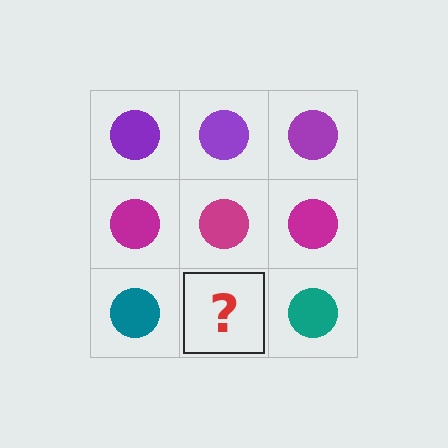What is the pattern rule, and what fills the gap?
The rule is that each row has a consistent color. The gap should be filled with a teal circle.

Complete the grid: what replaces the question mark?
The question mark should be replaced with a teal circle.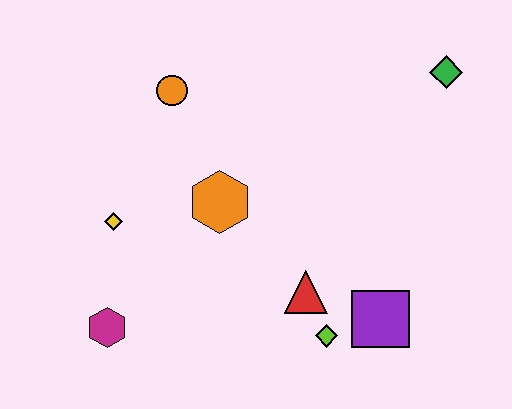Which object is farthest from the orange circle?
The purple square is farthest from the orange circle.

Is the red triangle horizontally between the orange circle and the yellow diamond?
No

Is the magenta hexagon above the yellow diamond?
No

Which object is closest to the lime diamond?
The red triangle is closest to the lime diamond.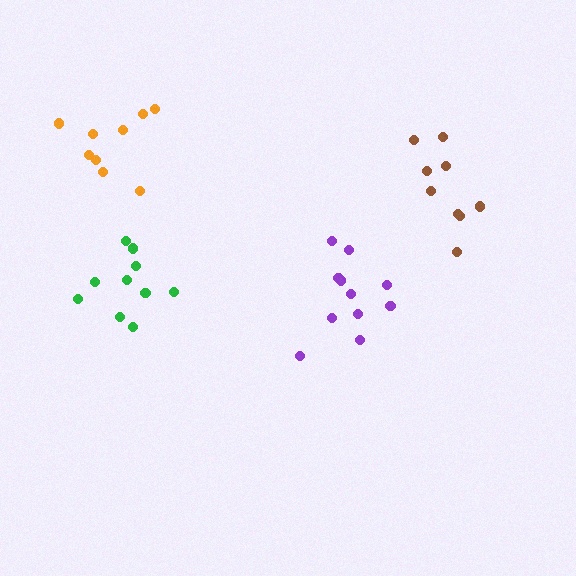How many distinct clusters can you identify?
There are 4 distinct clusters.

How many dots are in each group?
Group 1: 9 dots, Group 2: 11 dots, Group 3: 9 dots, Group 4: 10 dots (39 total).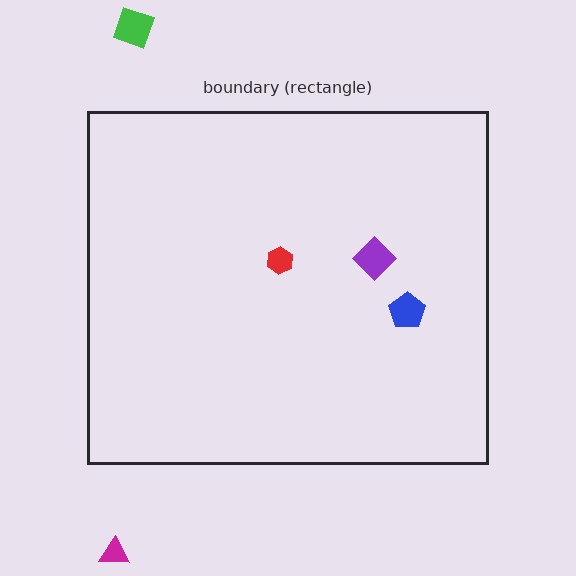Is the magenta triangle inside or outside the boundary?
Outside.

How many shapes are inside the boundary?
3 inside, 2 outside.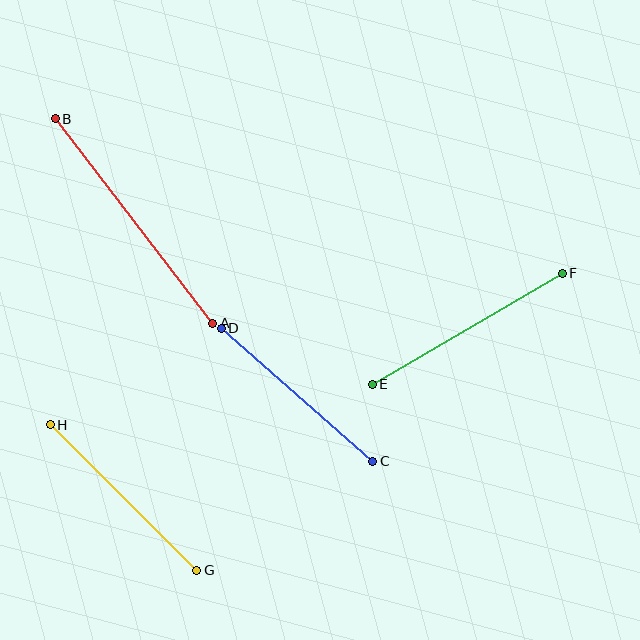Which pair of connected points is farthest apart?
Points A and B are farthest apart.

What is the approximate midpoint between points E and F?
The midpoint is at approximately (467, 329) pixels.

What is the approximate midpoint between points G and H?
The midpoint is at approximately (123, 497) pixels.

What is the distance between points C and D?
The distance is approximately 201 pixels.